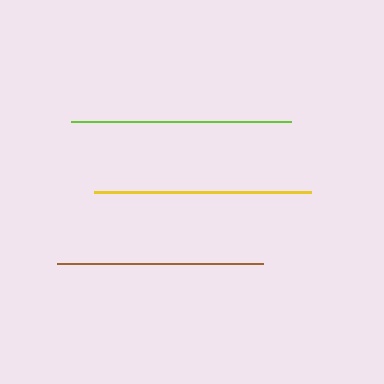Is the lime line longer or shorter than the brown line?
The lime line is longer than the brown line.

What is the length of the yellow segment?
The yellow segment is approximately 217 pixels long.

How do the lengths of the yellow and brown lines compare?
The yellow and brown lines are approximately the same length.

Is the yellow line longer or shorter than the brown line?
The yellow line is longer than the brown line.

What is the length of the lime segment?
The lime segment is approximately 220 pixels long.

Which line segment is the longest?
The lime line is the longest at approximately 220 pixels.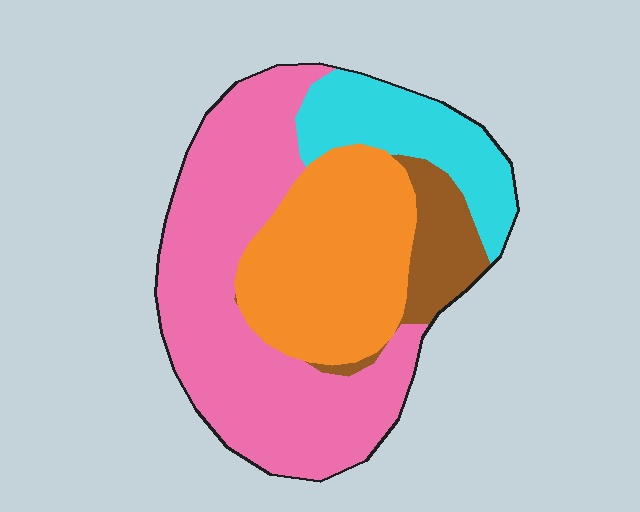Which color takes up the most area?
Pink, at roughly 45%.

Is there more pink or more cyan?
Pink.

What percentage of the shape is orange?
Orange takes up about one quarter (1/4) of the shape.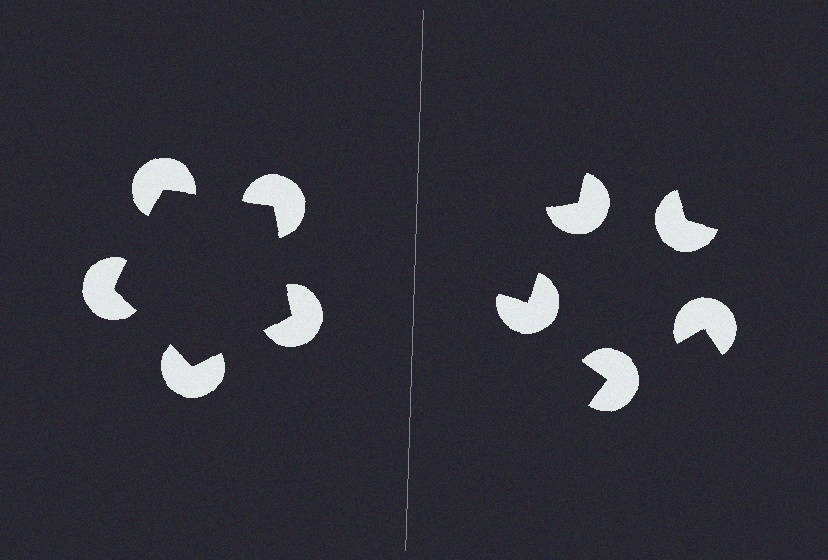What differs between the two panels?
The pac-man discs are positioned identically on both sides; only the wedge orientations differ. On the left they align to a pentagon; on the right they are misaligned.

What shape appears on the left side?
An illusory pentagon.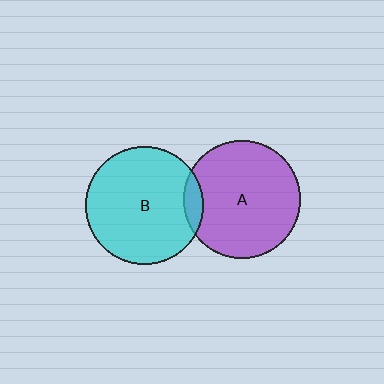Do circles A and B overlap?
Yes.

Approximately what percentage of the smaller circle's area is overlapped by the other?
Approximately 10%.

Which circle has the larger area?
Circle B (cyan).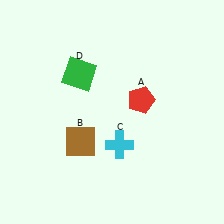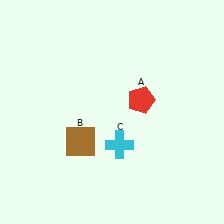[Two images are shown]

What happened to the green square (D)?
The green square (D) was removed in Image 2. It was in the top-left area of Image 1.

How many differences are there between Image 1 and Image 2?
There is 1 difference between the two images.